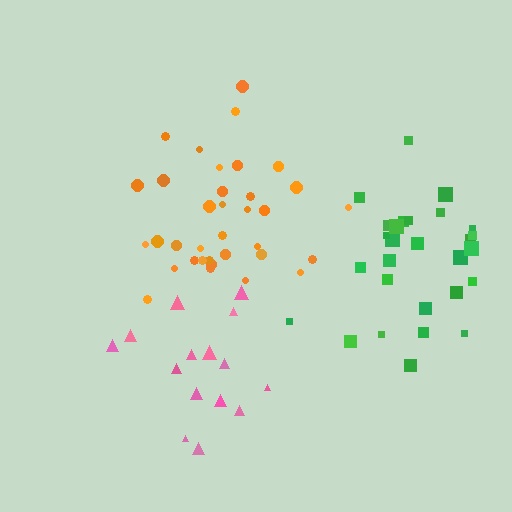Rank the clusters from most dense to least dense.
orange, green, pink.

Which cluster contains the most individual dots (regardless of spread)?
Orange (35).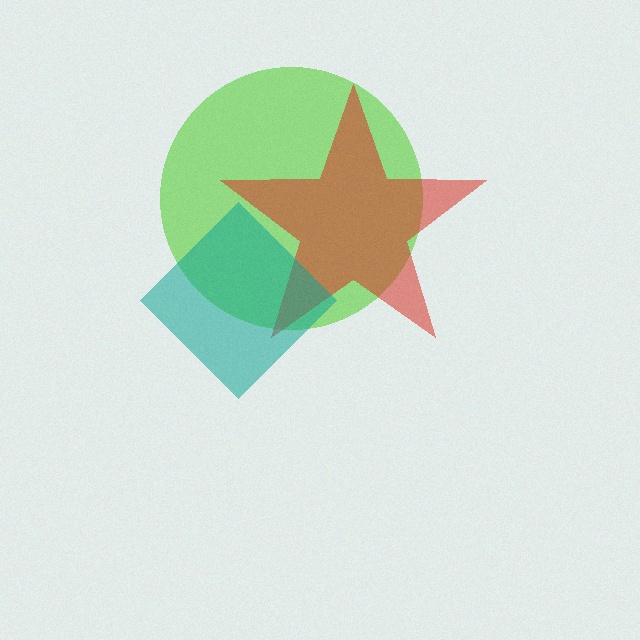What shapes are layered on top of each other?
The layered shapes are: a lime circle, a red star, a teal diamond.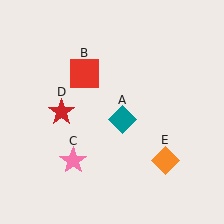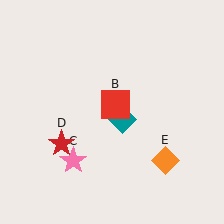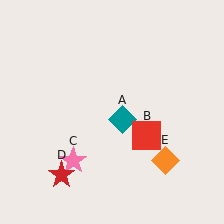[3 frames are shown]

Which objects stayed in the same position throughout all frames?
Teal diamond (object A) and pink star (object C) and orange diamond (object E) remained stationary.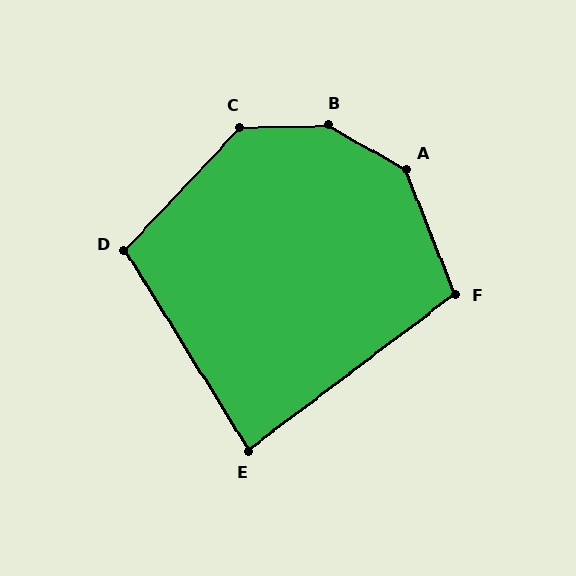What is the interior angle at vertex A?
Approximately 141 degrees (obtuse).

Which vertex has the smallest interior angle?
E, at approximately 85 degrees.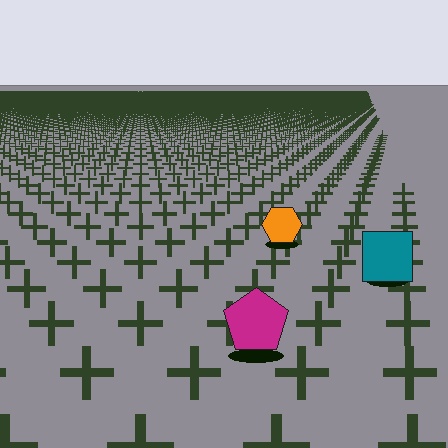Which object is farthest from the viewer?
The orange hexagon is farthest from the viewer. It appears smaller and the ground texture around it is denser.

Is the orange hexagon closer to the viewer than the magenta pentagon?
No. The magenta pentagon is closer — you can tell from the texture gradient: the ground texture is coarser near it.